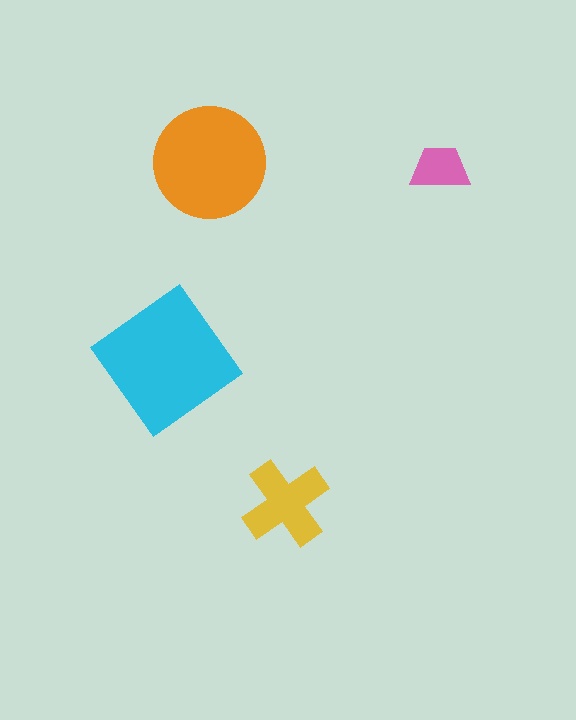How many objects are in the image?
There are 4 objects in the image.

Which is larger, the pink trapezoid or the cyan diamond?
The cyan diamond.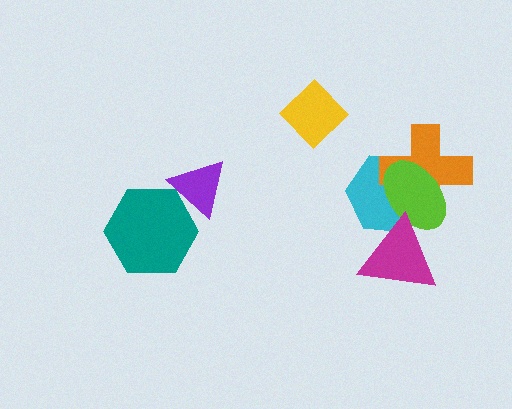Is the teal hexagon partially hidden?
Yes, it is partially covered by another shape.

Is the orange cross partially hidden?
Yes, it is partially covered by another shape.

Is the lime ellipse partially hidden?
Yes, it is partially covered by another shape.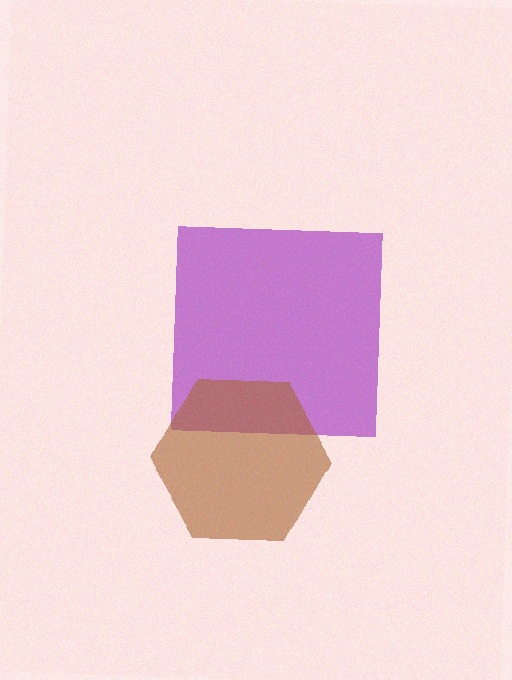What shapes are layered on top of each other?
The layered shapes are: a purple square, a brown hexagon.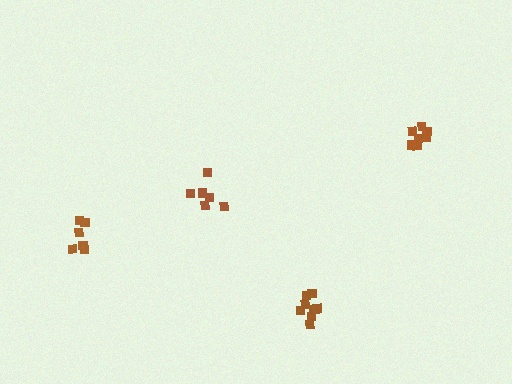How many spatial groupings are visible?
There are 4 spatial groupings.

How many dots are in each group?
Group 1: 6 dots, Group 2: 7 dots, Group 3: 6 dots, Group 4: 8 dots (27 total).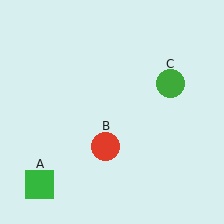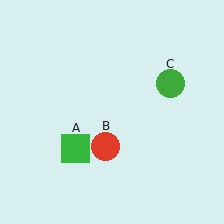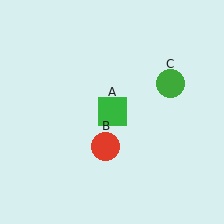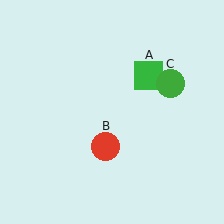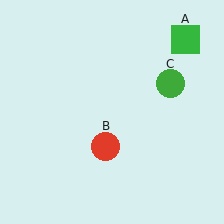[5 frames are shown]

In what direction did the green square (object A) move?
The green square (object A) moved up and to the right.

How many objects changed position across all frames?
1 object changed position: green square (object A).